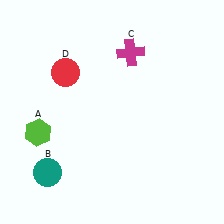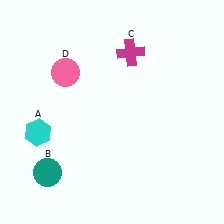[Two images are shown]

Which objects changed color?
A changed from lime to cyan. D changed from red to pink.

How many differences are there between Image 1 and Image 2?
There are 2 differences between the two images.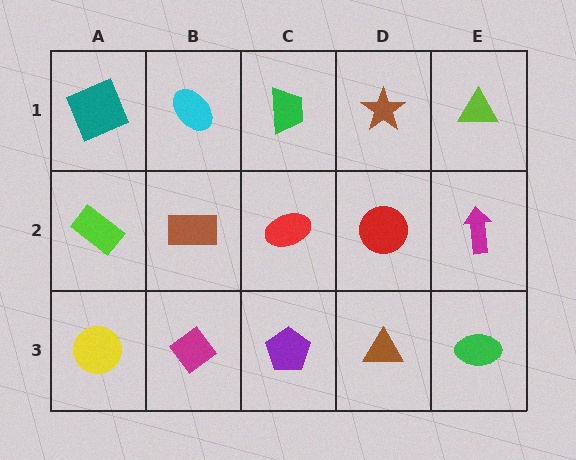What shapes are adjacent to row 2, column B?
A cyan ellipse (row 1, column B), a magenta diamond (row 3, column B), a lime rectangle (row 2, column A), a red ellipse (row 2, column C).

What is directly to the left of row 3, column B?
A yellow circle.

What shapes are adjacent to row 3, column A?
A lime rectangle (row 2, column A), a magenta diamond (row 3, column B).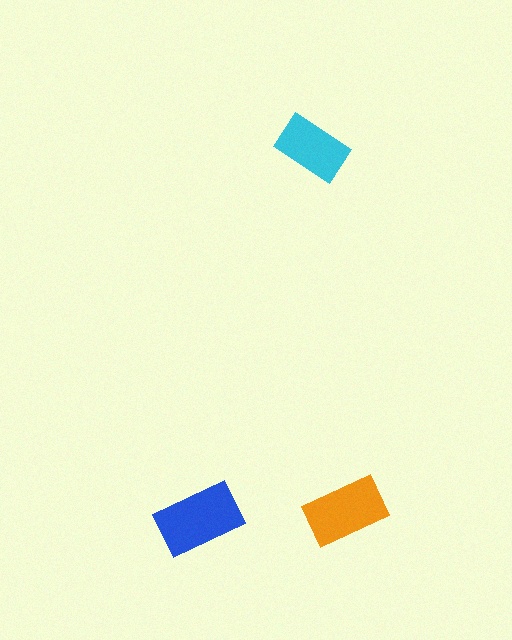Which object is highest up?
The cyan rectangle is topmost.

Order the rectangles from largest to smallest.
the blue one, the orange one, the cyan one.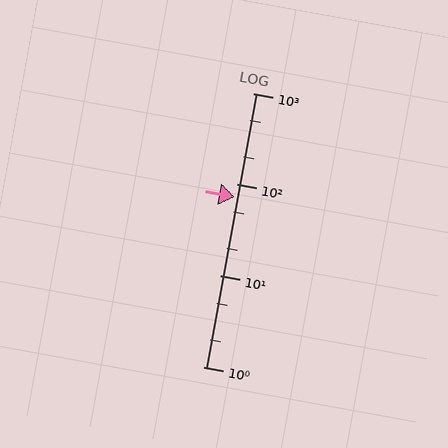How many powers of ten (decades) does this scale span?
The scale spans 3 decades, from 1 to 1000.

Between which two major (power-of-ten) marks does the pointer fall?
The pointer is between 10 and 100.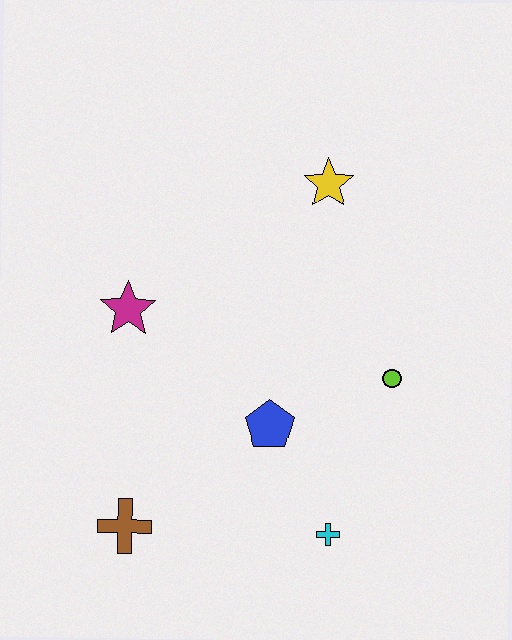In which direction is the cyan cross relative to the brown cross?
The cyan cross is to the right of the brown cross.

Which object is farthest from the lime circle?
The brown cross is farthest from the lime circle.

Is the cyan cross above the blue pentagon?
No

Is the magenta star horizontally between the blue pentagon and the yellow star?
No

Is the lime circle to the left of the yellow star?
No